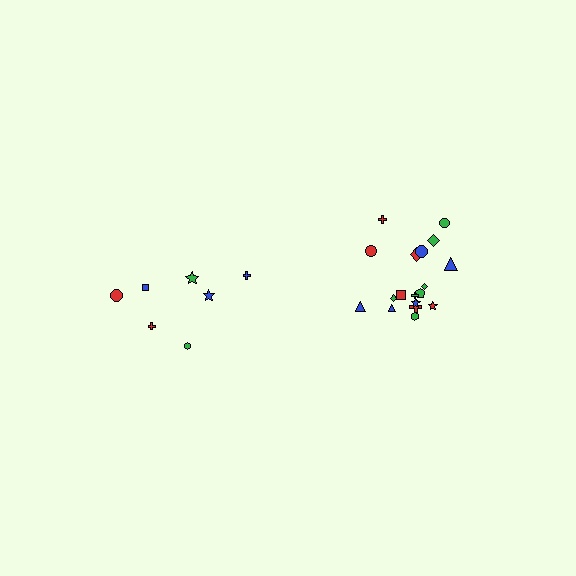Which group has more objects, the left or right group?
The right group.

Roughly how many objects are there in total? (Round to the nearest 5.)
Roughly 25 objects in total.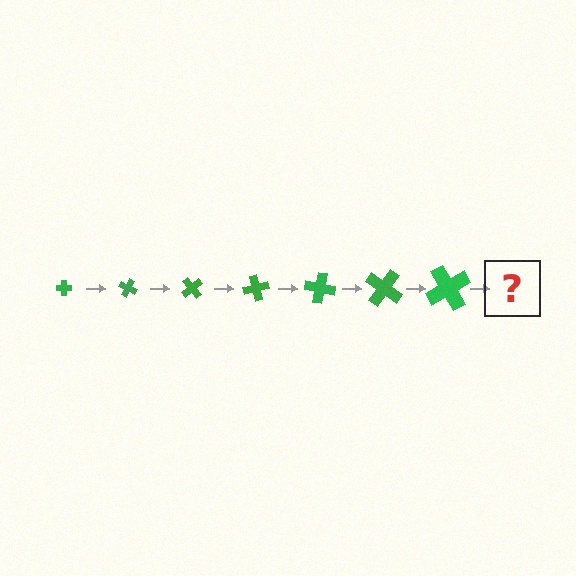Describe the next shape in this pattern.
It should be a cross, larger than the previous one and rotated 175 degrees from the start.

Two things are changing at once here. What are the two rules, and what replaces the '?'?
The two rules are that the cross grows larger each step and it rotates 25 degrees each step. The '?' should be a cross, larger than the previous one and rotated 175 degrees from the start.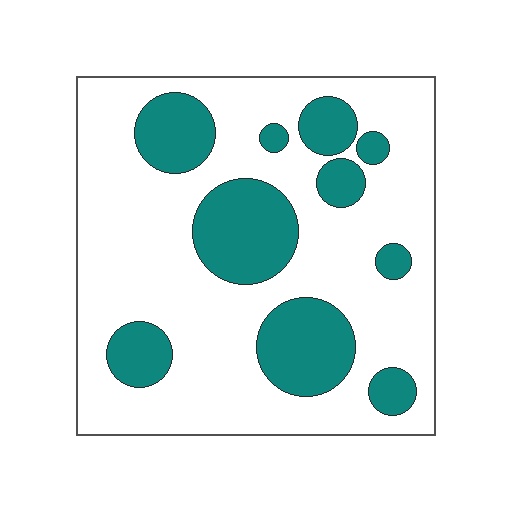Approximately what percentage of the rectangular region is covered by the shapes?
Approximately 25%.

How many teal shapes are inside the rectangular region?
10.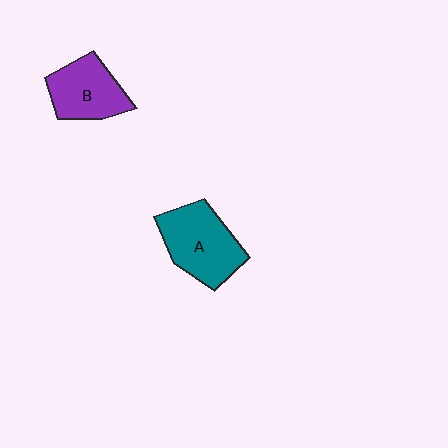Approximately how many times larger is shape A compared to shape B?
Approximately 1.2 times.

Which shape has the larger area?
Shape A (teal).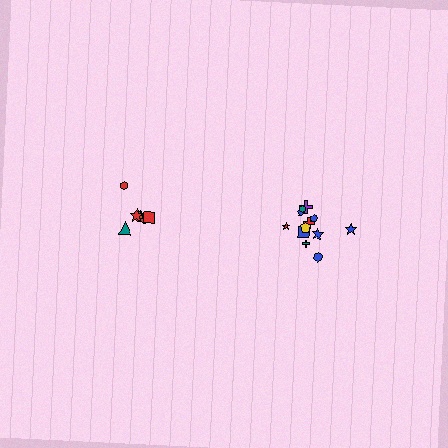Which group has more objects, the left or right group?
The right group.